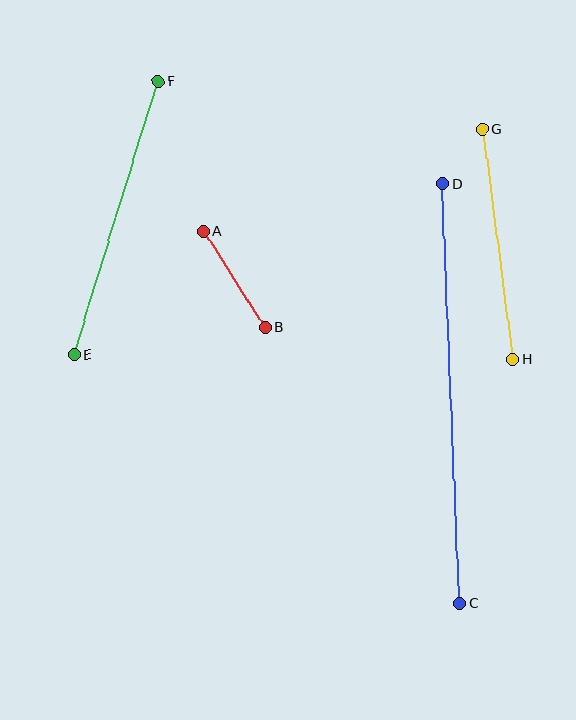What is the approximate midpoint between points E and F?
The midpoint is at approximately (116, 218) pixels.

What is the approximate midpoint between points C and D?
The midpoint is at approximately (451, 394) pixels.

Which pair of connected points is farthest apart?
Points C and D are farthest apart.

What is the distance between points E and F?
The distance is approximately 286 pixels.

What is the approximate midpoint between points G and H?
The midpoint is at approximately (498, 244) pixels.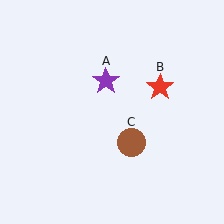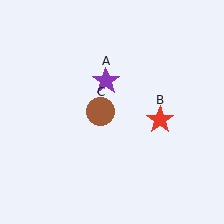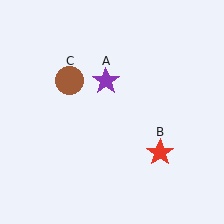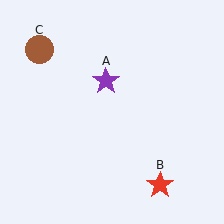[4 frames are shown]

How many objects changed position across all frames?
2 objects changed position: red star (object B), brown circle (object C).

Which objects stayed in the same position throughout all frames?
Purple star (object A) remained stationary.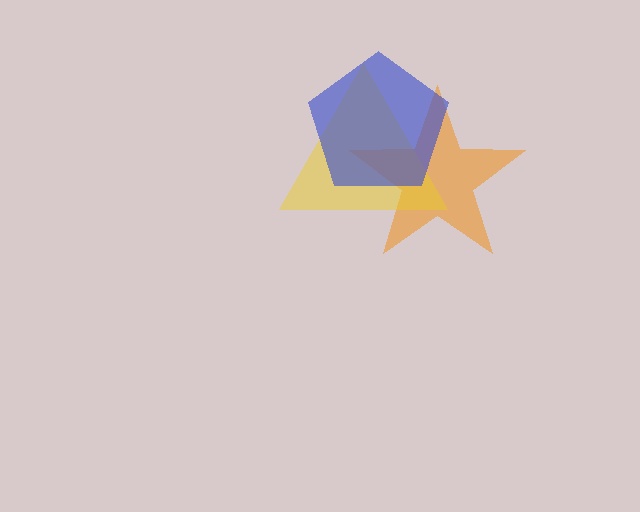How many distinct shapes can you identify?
There are 3 distinct shapes: an orange star, a yellow triangle, a blue pentagon.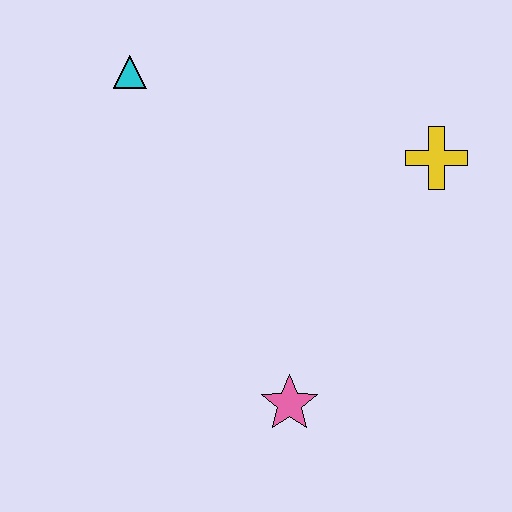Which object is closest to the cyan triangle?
The yellow cross is closest to the cyan triangle.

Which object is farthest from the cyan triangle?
The pink star is farthest from the cyan triangle.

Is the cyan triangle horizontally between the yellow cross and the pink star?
No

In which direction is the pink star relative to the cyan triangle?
The pink star is below the cyan triangle.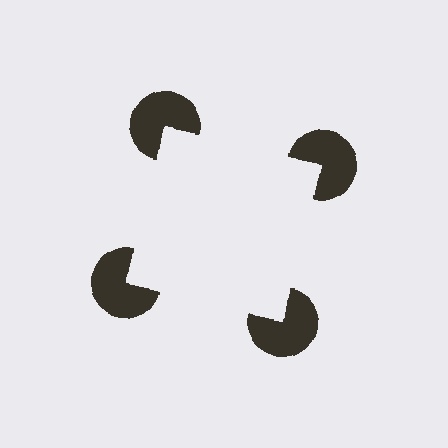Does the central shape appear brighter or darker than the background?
It typically appears slightly brighter than the background, even though no actual brightness change is drawn.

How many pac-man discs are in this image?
There are 4 — one at each vertex of the illusory square.